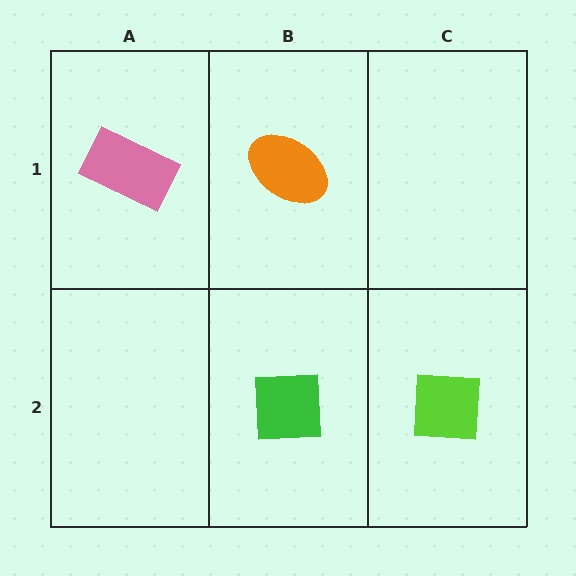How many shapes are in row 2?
2 shapes.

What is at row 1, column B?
An orange ellipse.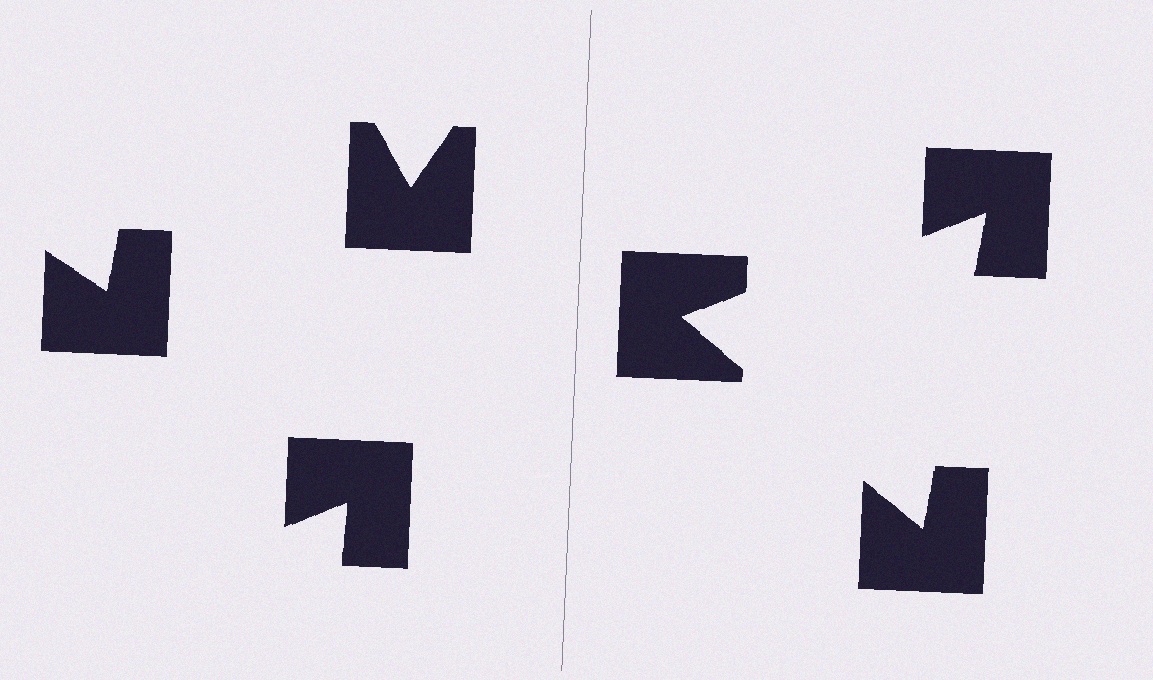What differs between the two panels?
The notched squares are positioned identically on both sides; only the wedge orientations differ. On the right they align to a triangle; on the left they are misaligned.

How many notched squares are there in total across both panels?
6 — 3 on each side.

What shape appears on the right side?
An illusory triangle.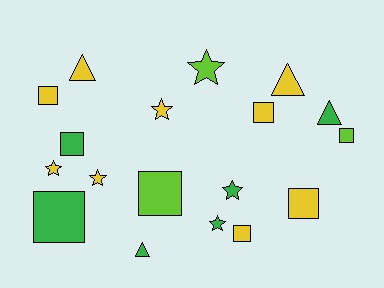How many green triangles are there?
There are 2 green triangles.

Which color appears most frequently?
Yellow, with 9 objects.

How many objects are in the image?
There are 18 objects.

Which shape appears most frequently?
Square, with 8 objects.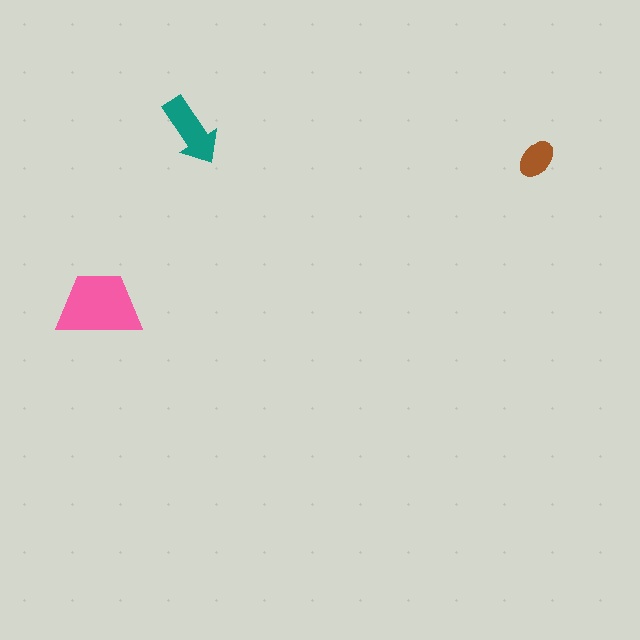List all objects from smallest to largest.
The brown ellipse, the teal arrow, the pink trapezoid.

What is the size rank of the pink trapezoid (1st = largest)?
1st.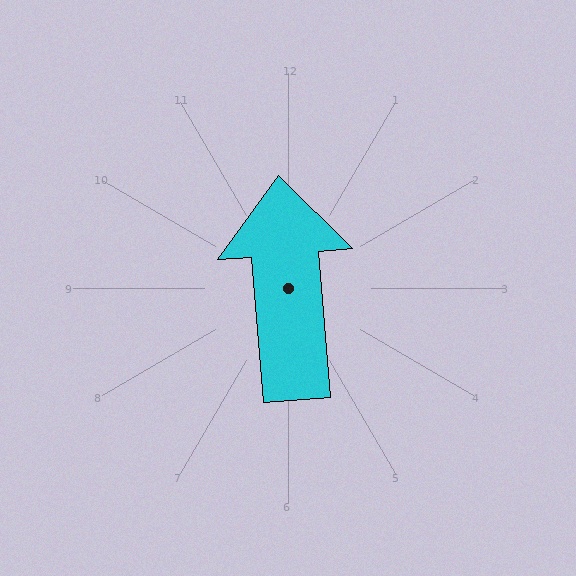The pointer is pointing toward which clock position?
Roughly 12 o'clock.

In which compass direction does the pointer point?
North.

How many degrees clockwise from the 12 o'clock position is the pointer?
Approximately 355 degrees.